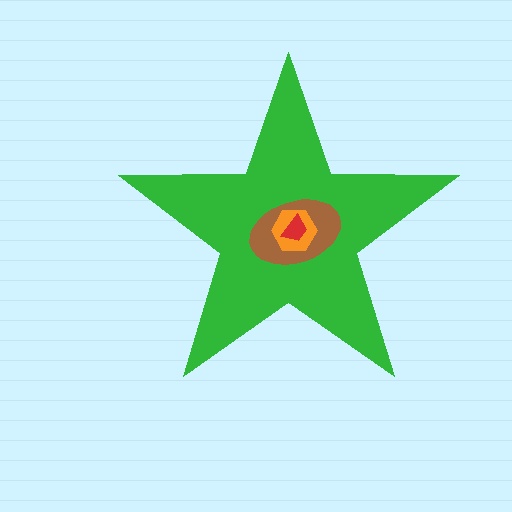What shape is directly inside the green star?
The brown ellipse.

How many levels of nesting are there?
4.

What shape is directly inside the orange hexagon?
The red trapezoid.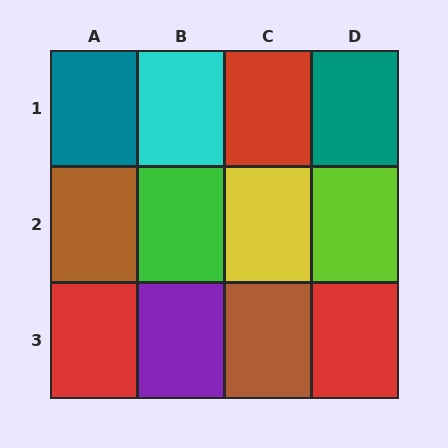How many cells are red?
3 cells are red.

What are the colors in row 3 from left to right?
Red, purple, brown, red.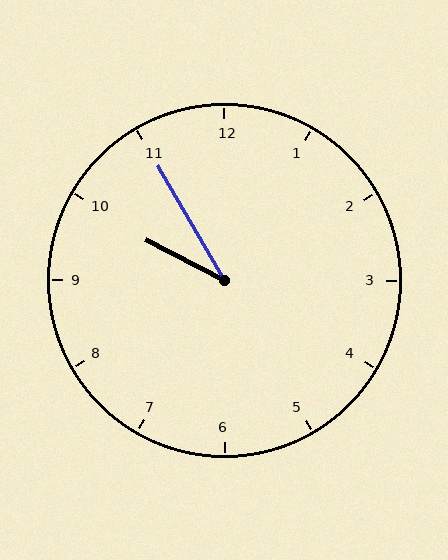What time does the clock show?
9:55.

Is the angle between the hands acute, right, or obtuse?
It is acute.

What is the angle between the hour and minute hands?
Approximately 32 degrees.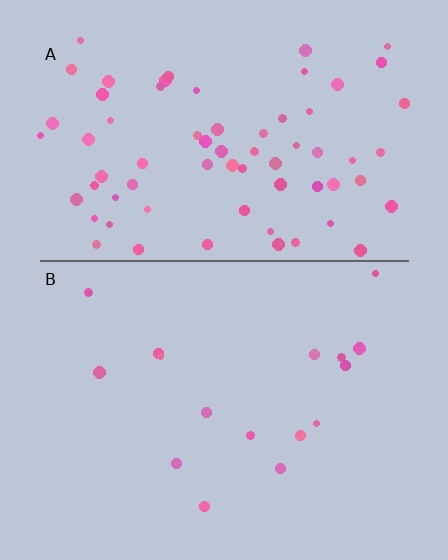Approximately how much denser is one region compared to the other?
Approximately 4.2× — region A over region B.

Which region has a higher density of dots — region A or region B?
A (the top).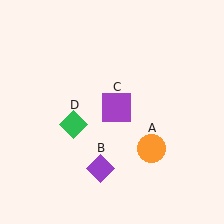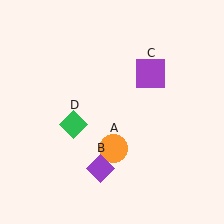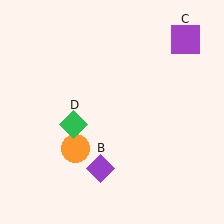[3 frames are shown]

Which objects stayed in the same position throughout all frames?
Purple diamond (object B) and green diamond (object D) remained stationary.